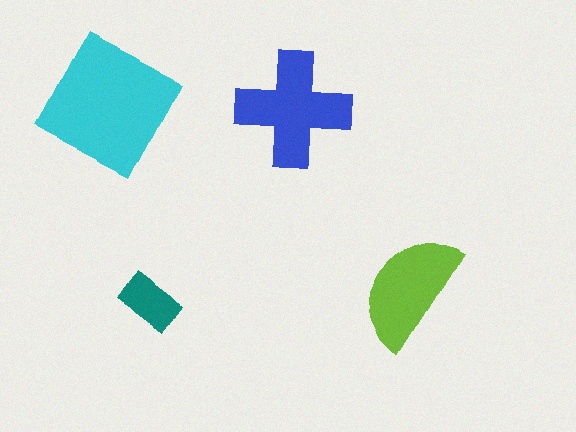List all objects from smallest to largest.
The teal rectangle, the lime semicircle, the blue cross, the cyan square.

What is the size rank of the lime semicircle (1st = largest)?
3rd.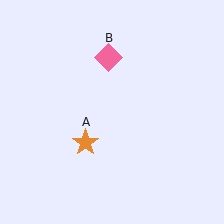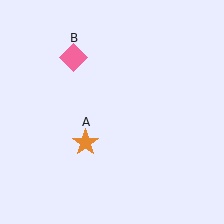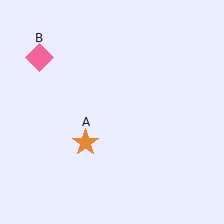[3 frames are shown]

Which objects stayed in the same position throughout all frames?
Orange star (object A) remained stationary.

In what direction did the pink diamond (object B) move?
The pink diamond (object B) moved left.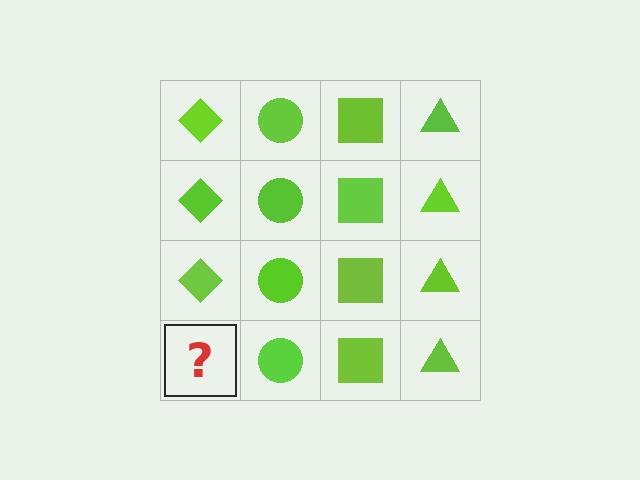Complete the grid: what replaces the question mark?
The question mark should be replaced with a lime diamond.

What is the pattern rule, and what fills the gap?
The rule is that each column has a consistent shape. The gap should be filled with a lime diamond.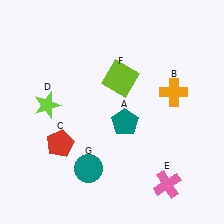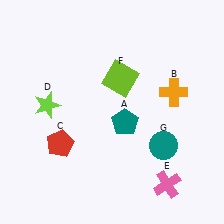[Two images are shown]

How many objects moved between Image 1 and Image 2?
1 object moved between the two images.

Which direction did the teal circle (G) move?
The teal circle (G) moved right.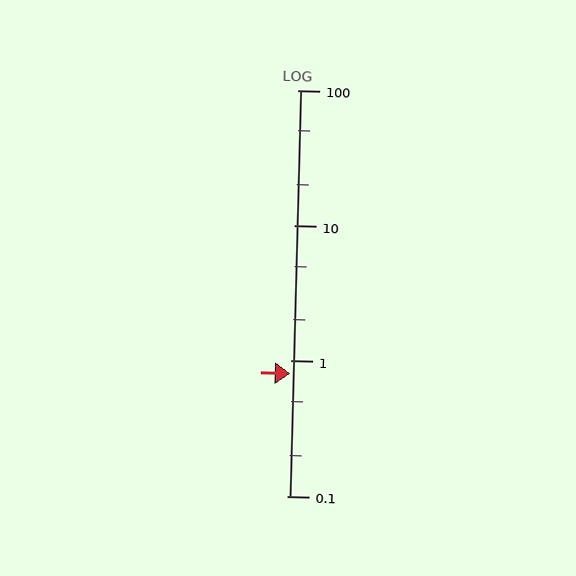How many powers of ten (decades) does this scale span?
The scale spans 3 decades, from 0.1 to 100.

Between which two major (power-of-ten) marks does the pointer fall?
The pointer is between 0.1 and 1.